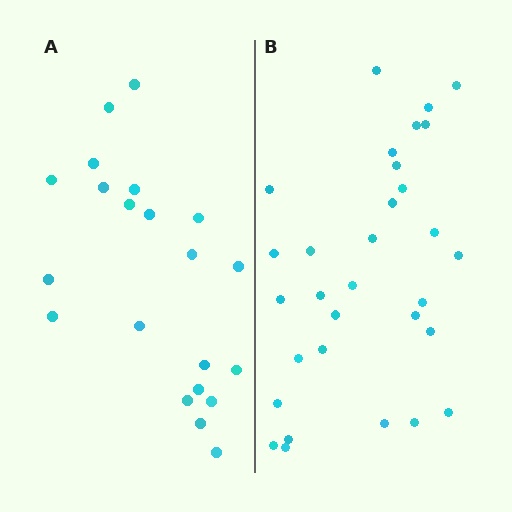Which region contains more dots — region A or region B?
Region B (the right region) has more dots.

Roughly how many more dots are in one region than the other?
Region B has roughly 10 or so more dots than region A.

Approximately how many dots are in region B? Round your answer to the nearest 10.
About 30 dots. (The exact count is 31, which rounds to 30.)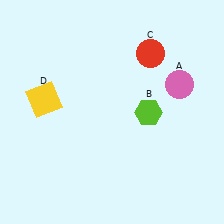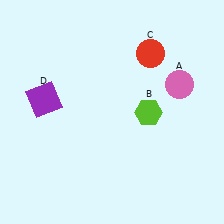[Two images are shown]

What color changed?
The square (D) changed from yellow in Image 1 to purple in Image 2.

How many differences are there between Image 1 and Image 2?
There is 1 difference between the two images.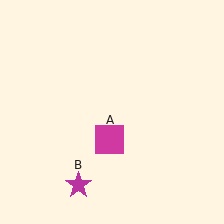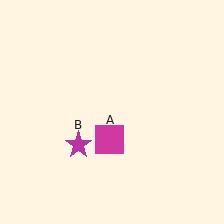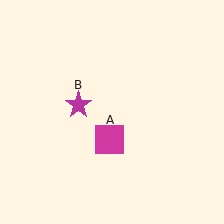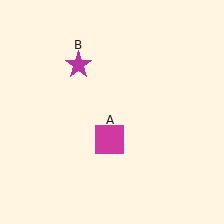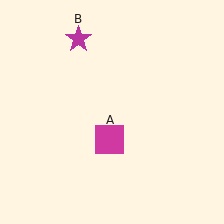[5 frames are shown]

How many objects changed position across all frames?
1 object changed position: magenta star (object B).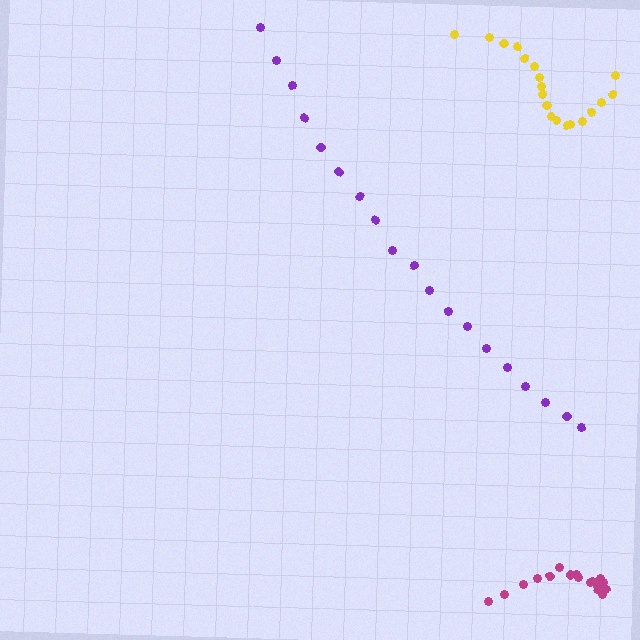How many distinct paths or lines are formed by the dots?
There are 3 distinct paths.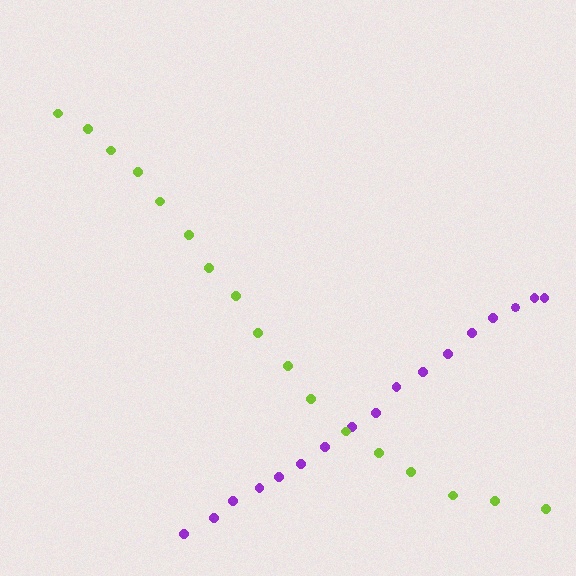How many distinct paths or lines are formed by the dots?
There are 2 distinct paths.